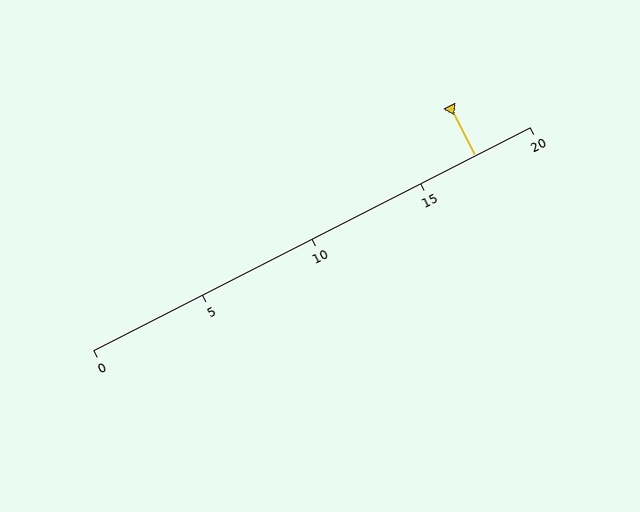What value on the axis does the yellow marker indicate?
The marker indicates approximately 17.5.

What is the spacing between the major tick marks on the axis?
The major ticks are spaced 5 apart.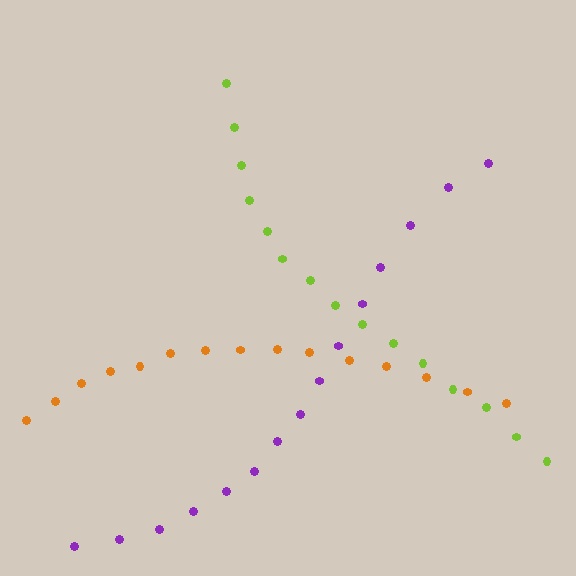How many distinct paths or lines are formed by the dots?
There are 3 distinct paths.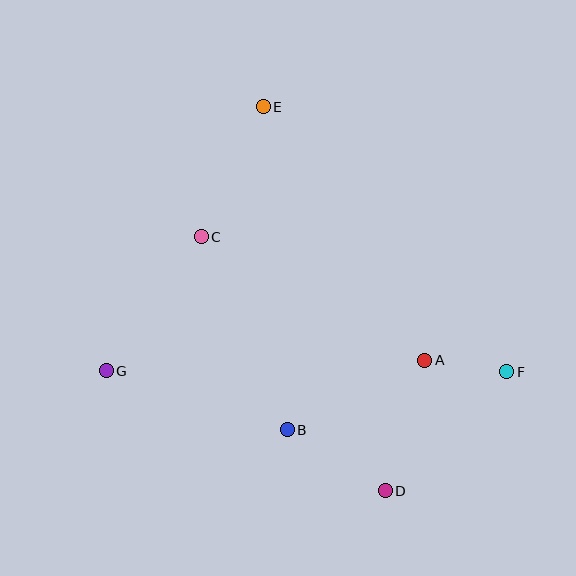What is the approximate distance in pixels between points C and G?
The distance between C and G is approximately 164 pixels.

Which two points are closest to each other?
Points A and F are closest to each other.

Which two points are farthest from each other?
Points D and E are farthest from each other.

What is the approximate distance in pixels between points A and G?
The distance between A and G is approximately 318 pixels.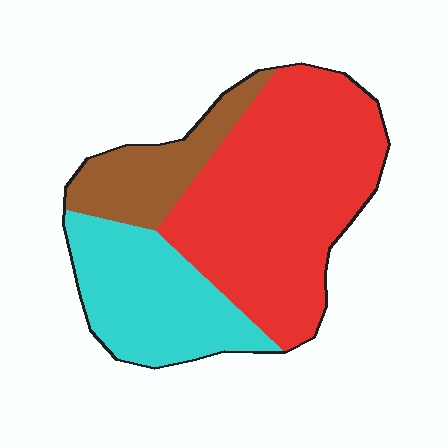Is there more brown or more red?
Red.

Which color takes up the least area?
Brown, at roughly 15%.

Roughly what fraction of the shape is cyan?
Cyan covers roughly 30% of the shape.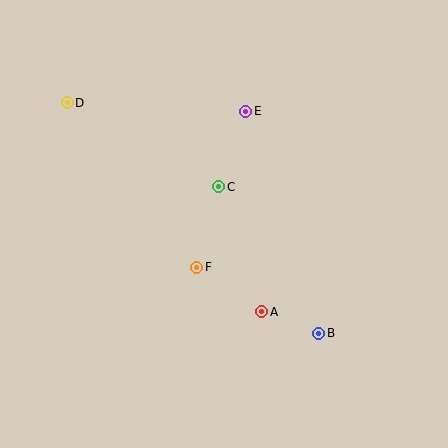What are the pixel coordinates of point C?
Point C is at (219, 187).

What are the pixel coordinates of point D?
Point D is at (67, 103).